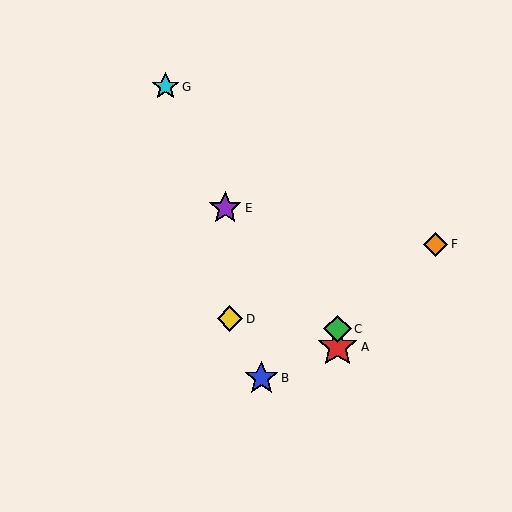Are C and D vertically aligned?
No, C is at x≈338 and D is at x≈230.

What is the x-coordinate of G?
Object G is at x≈165.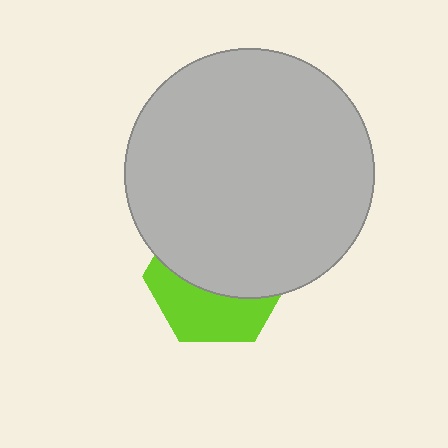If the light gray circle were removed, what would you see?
You would see the complete lime hexagon.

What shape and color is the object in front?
The object in front is a light gray circle.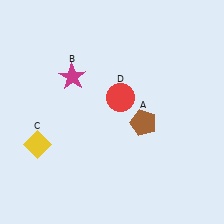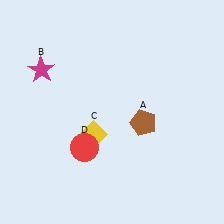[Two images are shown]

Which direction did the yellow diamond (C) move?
The yellow diamond (C) moved right.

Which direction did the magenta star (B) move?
The magenta star (B) moved left.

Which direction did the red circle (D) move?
The red circle (D) moved down.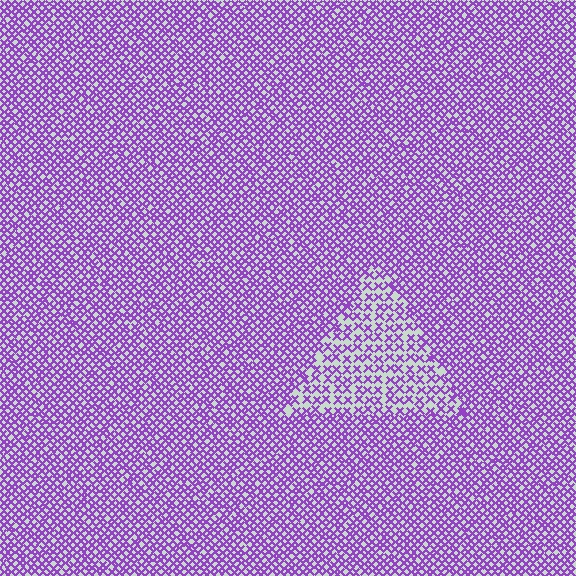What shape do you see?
I see a triangle.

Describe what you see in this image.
The image contains small purple elements arranged at two different densities. A triangle-shaped region is visible where the elements are less densely packed than the surrounding area.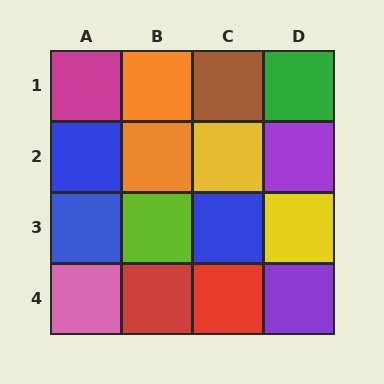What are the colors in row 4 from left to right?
Pink, red, red, purple.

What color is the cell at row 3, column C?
Blue.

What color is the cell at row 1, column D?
Green.